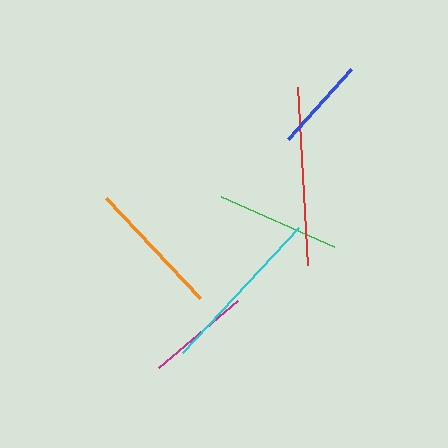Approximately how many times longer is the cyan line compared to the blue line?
The cyan line is approximately 1.8 times the length of the blue line.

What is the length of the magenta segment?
The magenta segment is approximately 105 pixels long.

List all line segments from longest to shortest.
From longest to shortest: red, cyan, orange, green, magenta, blue.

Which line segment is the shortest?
The blue line is the shortest at approximately 95 pixels.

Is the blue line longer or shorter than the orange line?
The orange line is longer than the blue line.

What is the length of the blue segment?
The blue segment is approximately 95 pixels long.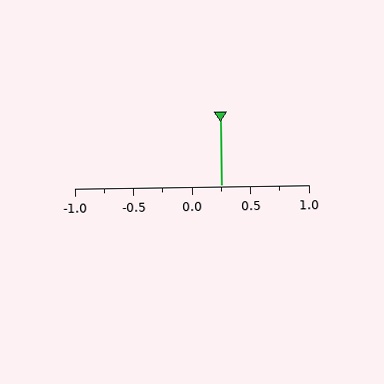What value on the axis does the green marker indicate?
The marker indicates approximately 0.25.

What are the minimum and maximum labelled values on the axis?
The axis runs from -1.0 to 1.0.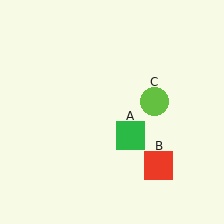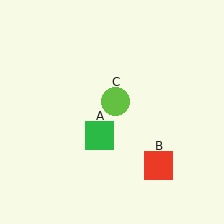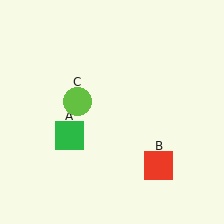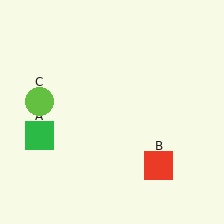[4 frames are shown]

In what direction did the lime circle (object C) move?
The lime circle (object C) moved left.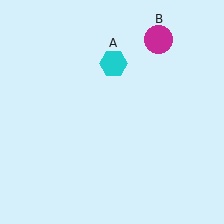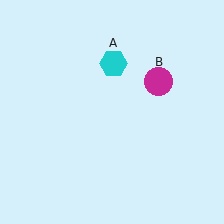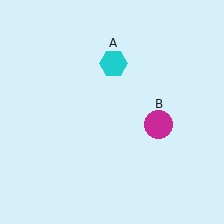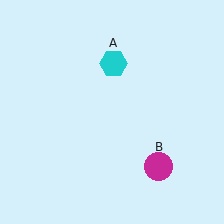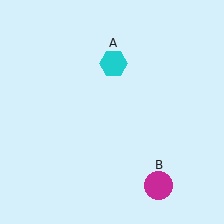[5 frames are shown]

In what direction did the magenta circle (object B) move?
The magenta circle (object B) moved down.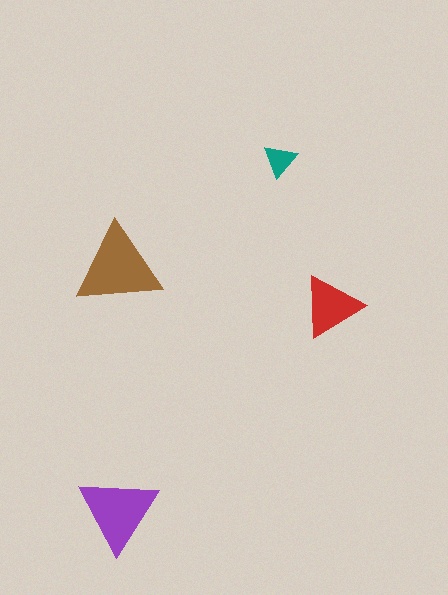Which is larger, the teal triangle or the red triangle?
The red one.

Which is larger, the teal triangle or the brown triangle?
The brown one.